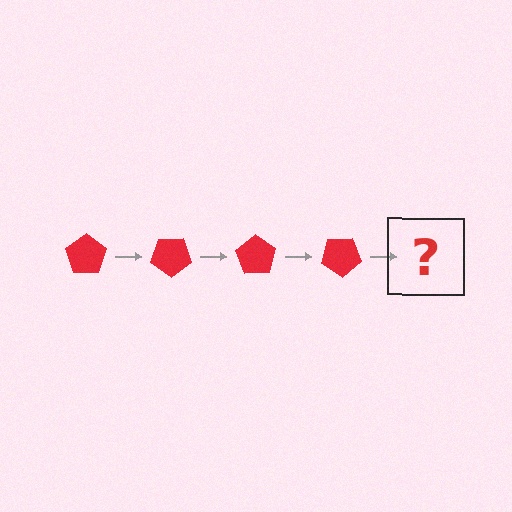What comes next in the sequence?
The next element should be a red pentagon rotated 140 degrees.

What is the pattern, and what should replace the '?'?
The pattern is that the pentagon rotates 35 degrees each step. The '?' should be a red pentagon rotated 140 degrees.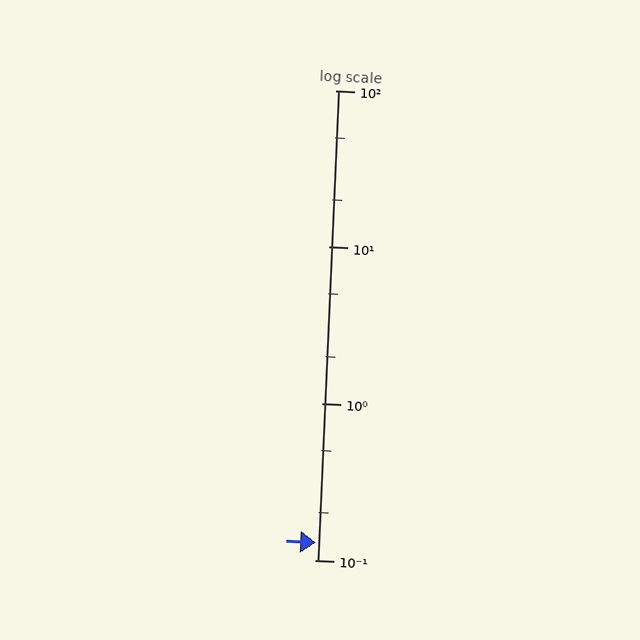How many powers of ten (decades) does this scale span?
The scale spans 3 decades, from 0.1 to 100.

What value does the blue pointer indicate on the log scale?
The pointer indicates approximately 0.13.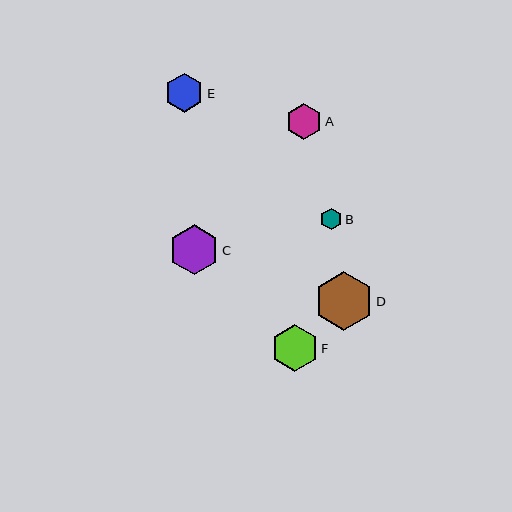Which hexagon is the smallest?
Hexagon B is the smallest with a size of approximately 21 pixels.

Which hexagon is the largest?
Hexagon D is the largest with a size of approximately 59 pixels.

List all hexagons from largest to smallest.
From largest to smallest: D, C, F, E, A, B.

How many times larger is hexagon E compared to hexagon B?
Hexagon E is approximately 1.8 times the size of hexagon B.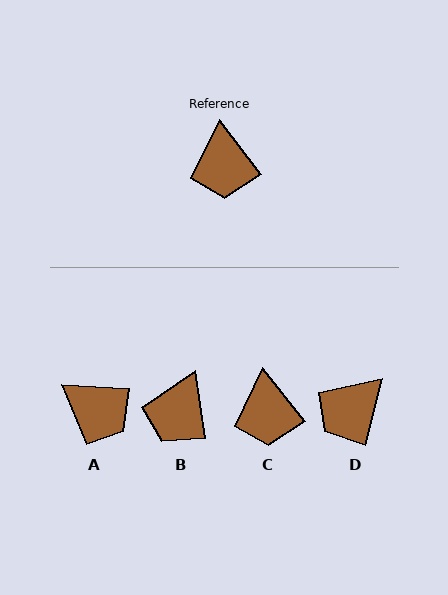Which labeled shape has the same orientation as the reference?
C.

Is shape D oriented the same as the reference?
No, it is off by about 52 degrees.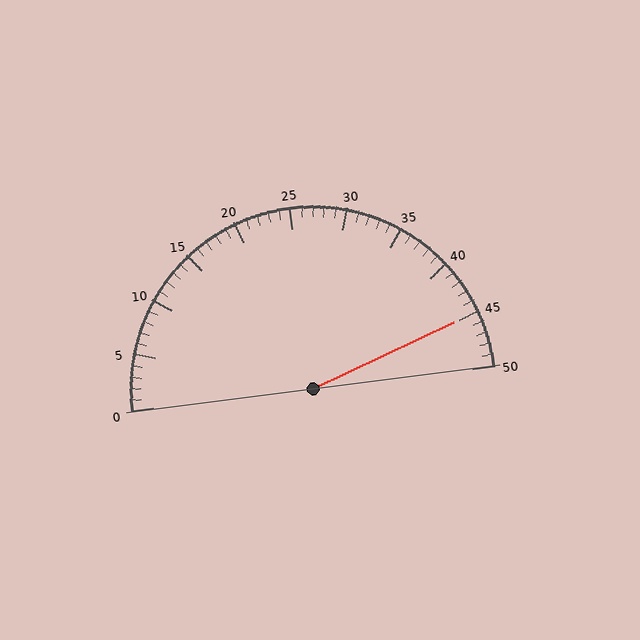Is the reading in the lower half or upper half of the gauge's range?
The reading is in the upper half of the range (0 to 50).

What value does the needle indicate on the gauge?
The needle indicates approximately 45.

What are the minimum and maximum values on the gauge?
The gauge ranges from 0 to 50.